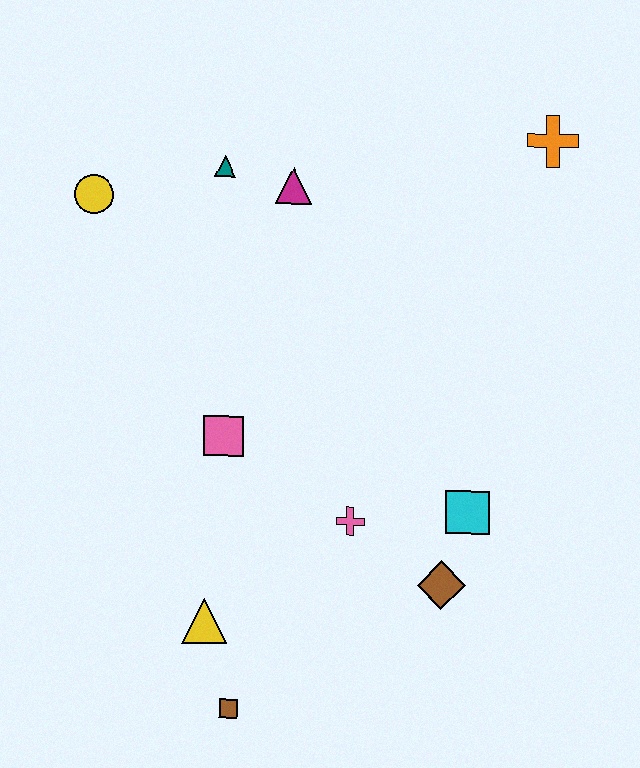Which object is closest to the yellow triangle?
The brown square is closest to the yellow triangle.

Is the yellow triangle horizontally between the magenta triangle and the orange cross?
No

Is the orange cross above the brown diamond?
Yes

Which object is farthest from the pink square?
The orange cross is farthest from the pink square.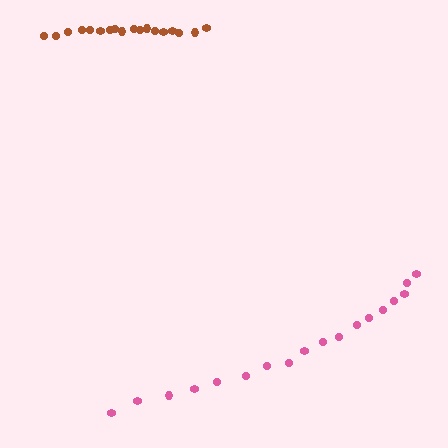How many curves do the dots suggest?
There are 2 distinct paths.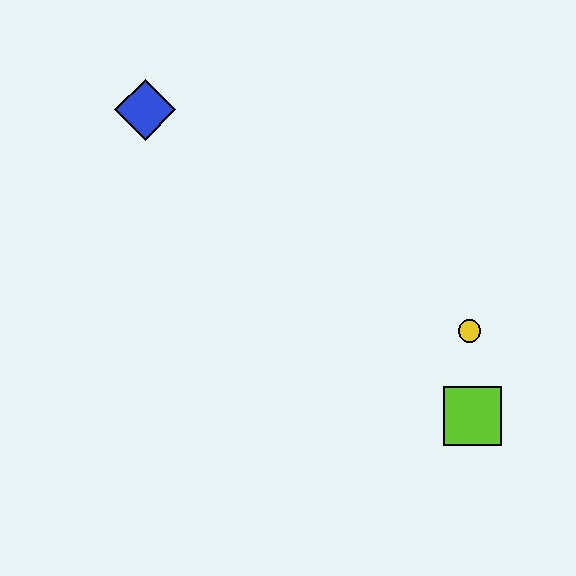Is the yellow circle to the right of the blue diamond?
Yes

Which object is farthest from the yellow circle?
The blue diamond is farthest from the yellow circle.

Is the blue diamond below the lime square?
No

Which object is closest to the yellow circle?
The lime square is closest to the yellow circle.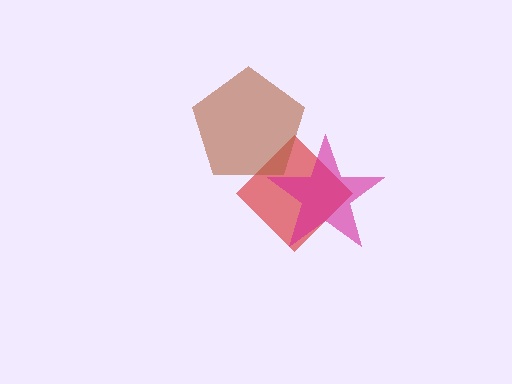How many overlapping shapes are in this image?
There are 3 overlapping shapes in the image.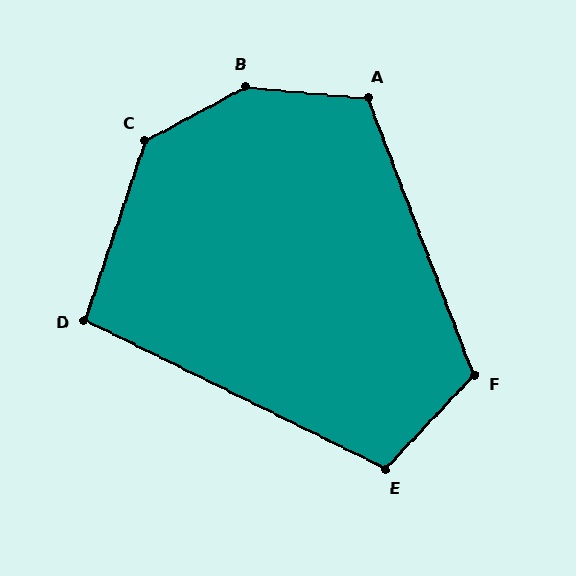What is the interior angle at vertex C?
Approximately 137 degrees (obtuse).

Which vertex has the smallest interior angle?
D, at approximately 98 degrees.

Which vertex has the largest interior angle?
B, at approximately 146 degrees.